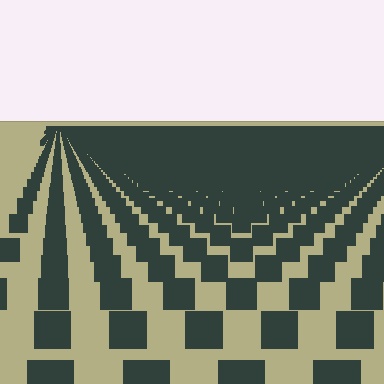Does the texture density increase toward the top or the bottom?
Density increases toward the top.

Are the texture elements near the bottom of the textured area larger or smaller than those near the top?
Larger. Near the bottom, elements are closer to the viewer and appear at a bigger on-screen size.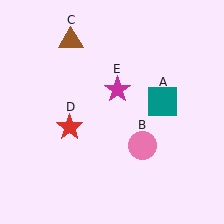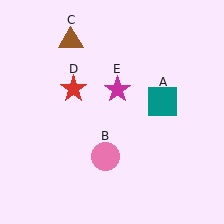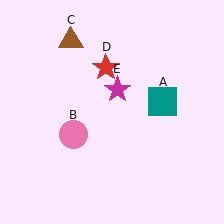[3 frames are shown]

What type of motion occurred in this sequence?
The pink circle (object B), red star (object D) rotated clockwise around the center of the scene.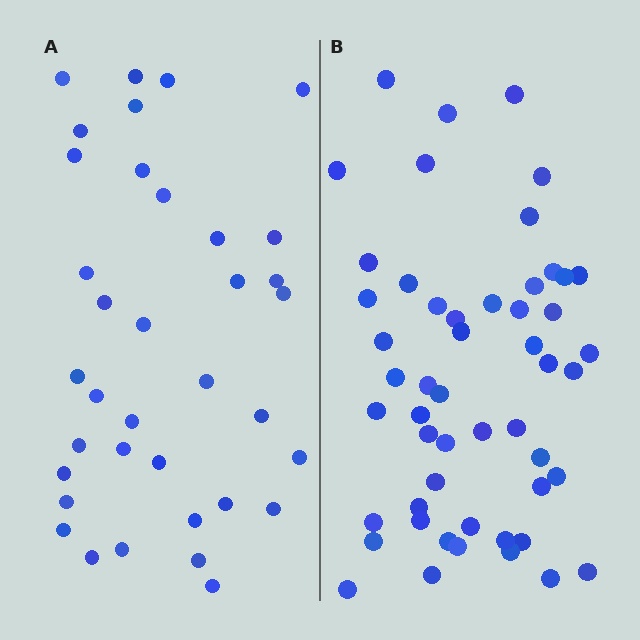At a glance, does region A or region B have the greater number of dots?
Region B (the right region) has more dots.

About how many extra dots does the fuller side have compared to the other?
Region B has approximately 15 more dots than region A.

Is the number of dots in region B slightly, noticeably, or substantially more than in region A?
Region B has noticeably more, but not dramatically so. The ratio is roughly 1.4 to 1.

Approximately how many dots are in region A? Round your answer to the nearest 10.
About 40 dots. (The exact count is 36, which rounds to 40.)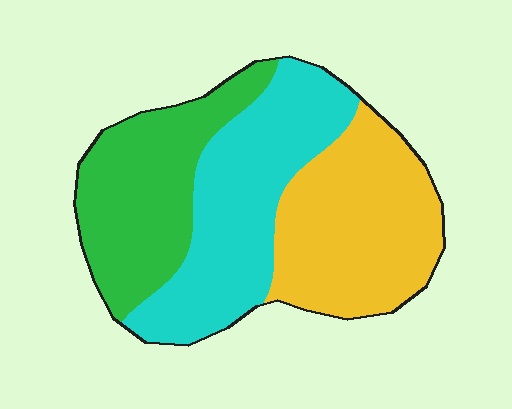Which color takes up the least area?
Green, at roughly 30%.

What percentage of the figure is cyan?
Cyan takes up about three eighths (3/8) of the figure.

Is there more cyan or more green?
Cyan.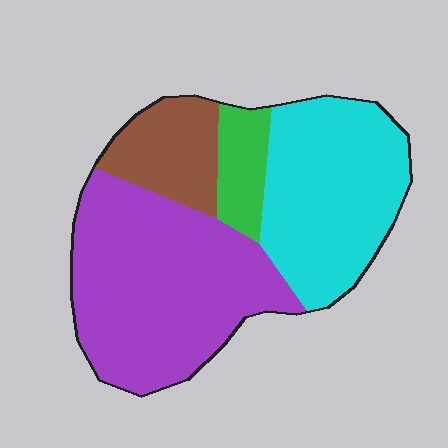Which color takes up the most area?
Purple, at roughly 45%.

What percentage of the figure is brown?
Brown takes up about one eighth (1/8) of the figure.